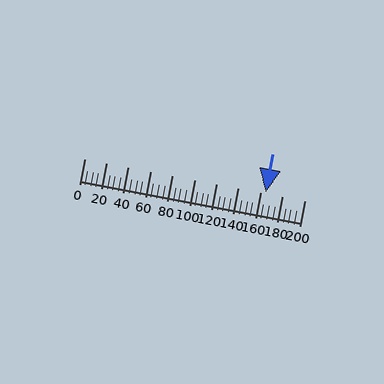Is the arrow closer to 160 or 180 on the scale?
The arrow is closer to 160.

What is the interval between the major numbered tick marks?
The major tick marks are spaced 20 units apart.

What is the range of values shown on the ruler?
The ruler shows values from 0 to 200.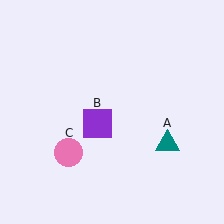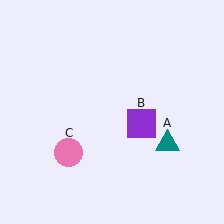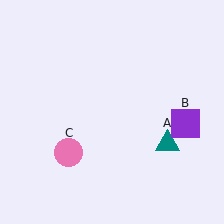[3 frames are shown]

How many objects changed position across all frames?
1 object changed position: purple square (object B).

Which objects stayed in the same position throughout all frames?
Teal triangle (object A) and pink circle (object C) remained stationary.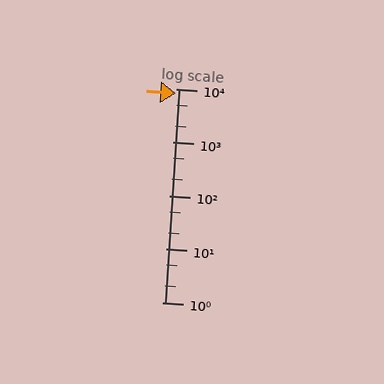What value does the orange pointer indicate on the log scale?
The pointer indicates approximately 8300.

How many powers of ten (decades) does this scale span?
The scale spans 4 decades, from 1 to 10000.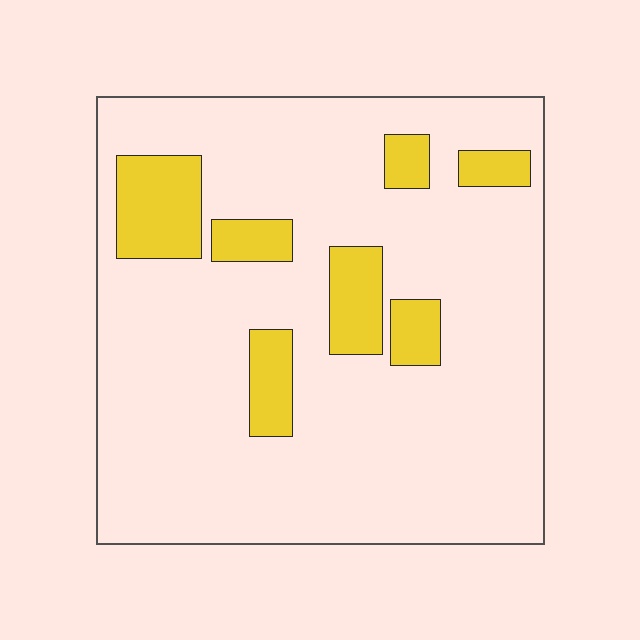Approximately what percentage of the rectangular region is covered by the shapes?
Approximately 15%.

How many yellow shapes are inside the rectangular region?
7.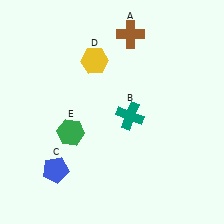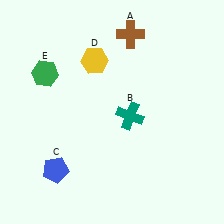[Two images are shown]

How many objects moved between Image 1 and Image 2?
1 object moved between the two images.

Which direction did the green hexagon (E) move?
The green hexagon (E) moved up.